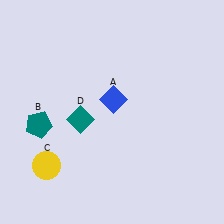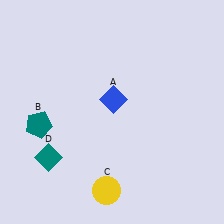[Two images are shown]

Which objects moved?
The objects that moved are: the yellow circle (C), the teal diamond (D).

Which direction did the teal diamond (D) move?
The teal diamond (D) moved down.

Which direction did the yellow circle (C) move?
The yellow circle (C) moved right.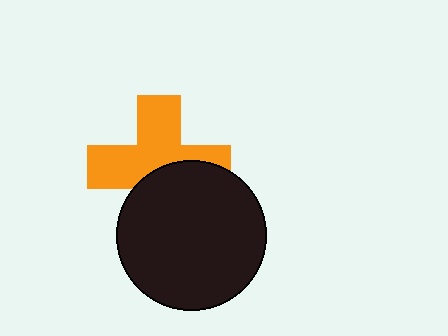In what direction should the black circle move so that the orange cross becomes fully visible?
The black circle should move down. That is the shortest direction to clear the overlap and leave the orange cross fully visible.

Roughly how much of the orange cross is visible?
About half of it is visible (roughly 58%).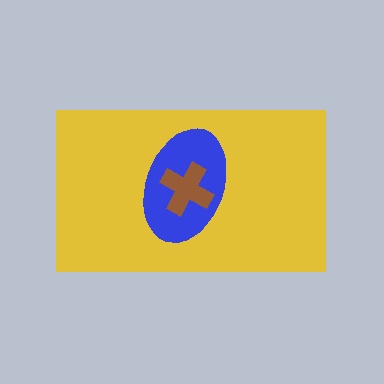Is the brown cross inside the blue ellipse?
Yes.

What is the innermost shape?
The brown cross.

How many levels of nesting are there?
3.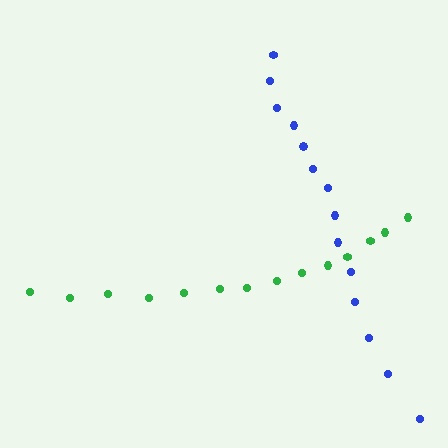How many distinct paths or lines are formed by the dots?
There are 2 distinct paths.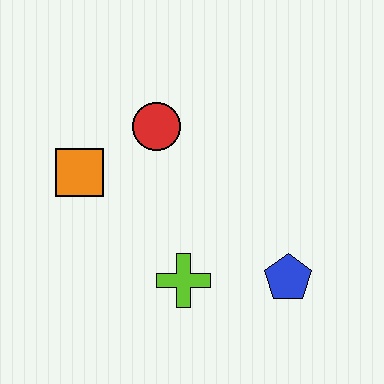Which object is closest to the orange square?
The red circle is closest to the orange square.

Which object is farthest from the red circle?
The blue pentagon is farthest from the red circle.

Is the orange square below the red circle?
Yes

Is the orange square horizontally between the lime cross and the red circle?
No